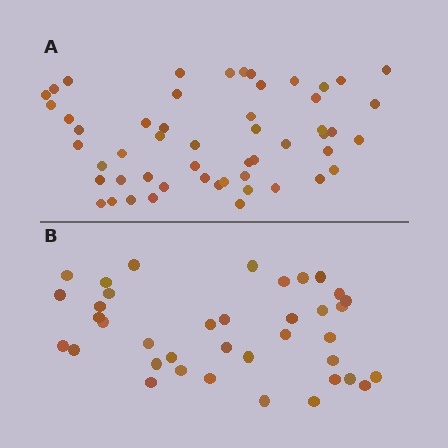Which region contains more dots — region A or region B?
Region A (the top region) has more dots.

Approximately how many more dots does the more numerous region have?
Region A has approximately 15 more dots than region B.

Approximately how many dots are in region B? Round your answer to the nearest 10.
About 40 dots. (The exact count is 38, which rounds to 40.)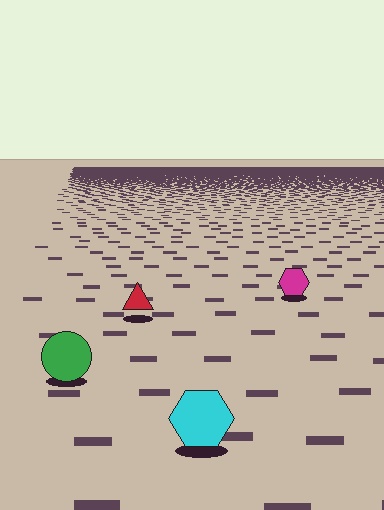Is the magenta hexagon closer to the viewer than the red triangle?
No. The red triangle is closer — you can tell from the texture gradient: the ground texture is coarser near it.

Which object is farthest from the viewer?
The magenta hexagon is farthest from the viewer. It appears smaller and the ground texture around it is denser.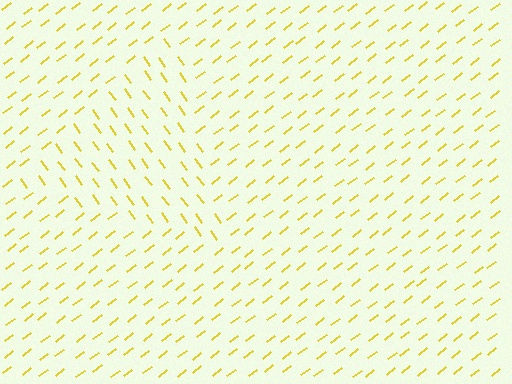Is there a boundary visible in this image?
Yes, there is a texture boundary formed by a change in line orientation.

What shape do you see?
I see a triangle.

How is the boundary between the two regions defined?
The boundary is defined purely by a change in line orientation (approximately 88 degrees difference). All lines are the same color and thickness.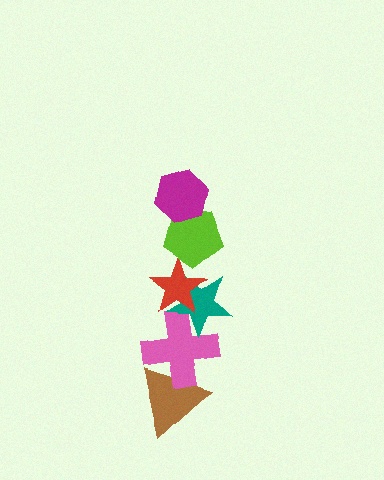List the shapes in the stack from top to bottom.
From top to bottom: the magenta hexagon, the lime pentagon, the red star, the teal star, the pink cross, the brown triangle.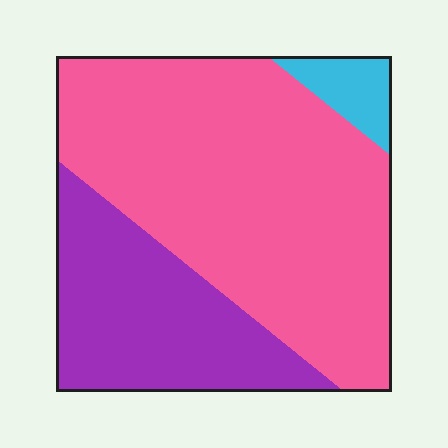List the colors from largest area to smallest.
From largest to smallest: pink, purple, cyan.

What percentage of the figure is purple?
Purple covers roughly 30% of the figure.